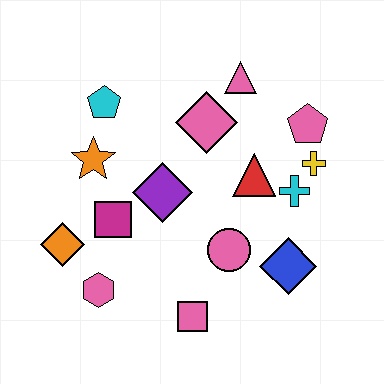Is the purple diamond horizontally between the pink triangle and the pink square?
No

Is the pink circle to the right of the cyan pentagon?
Yes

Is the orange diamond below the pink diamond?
Yes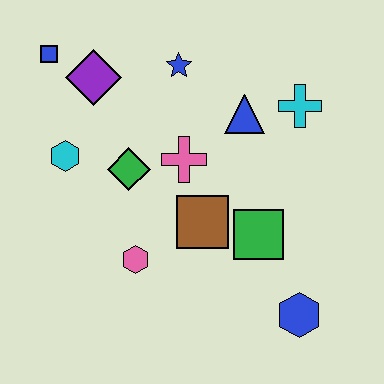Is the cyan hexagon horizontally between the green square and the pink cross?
No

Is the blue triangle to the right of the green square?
No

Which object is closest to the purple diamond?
The blue square is closest to the purple diamond.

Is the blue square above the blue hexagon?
Yes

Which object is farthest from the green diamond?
The blue hexagon is farthest from the green diamond.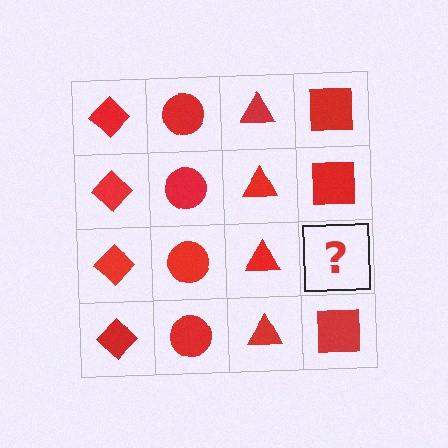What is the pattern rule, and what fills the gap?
The rule is that each column has a consistent shape. The gap should be filled with a red square.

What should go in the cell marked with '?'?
The missing cell should contain a red square.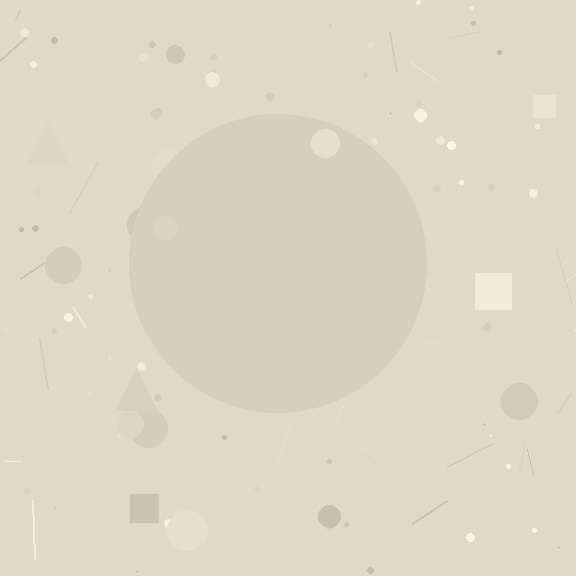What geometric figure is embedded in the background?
A circle is embedded in the background.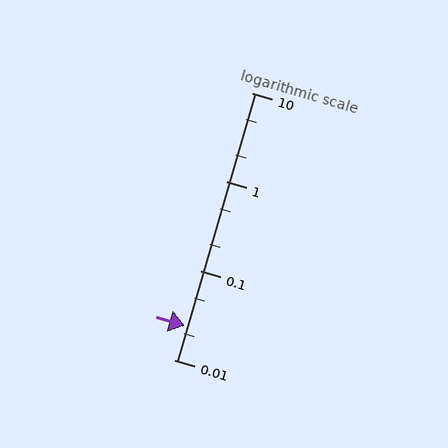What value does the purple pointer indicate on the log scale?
The pointer indicates approximately 0.024.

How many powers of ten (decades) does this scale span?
The scale spans 3 decades, from 0.01 to 10.